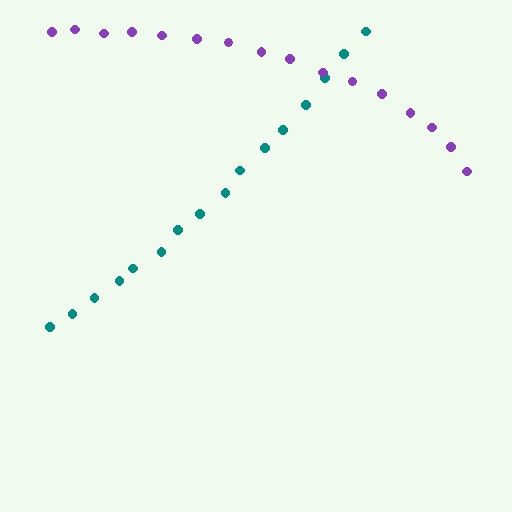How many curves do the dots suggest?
There are 2 distinct paths.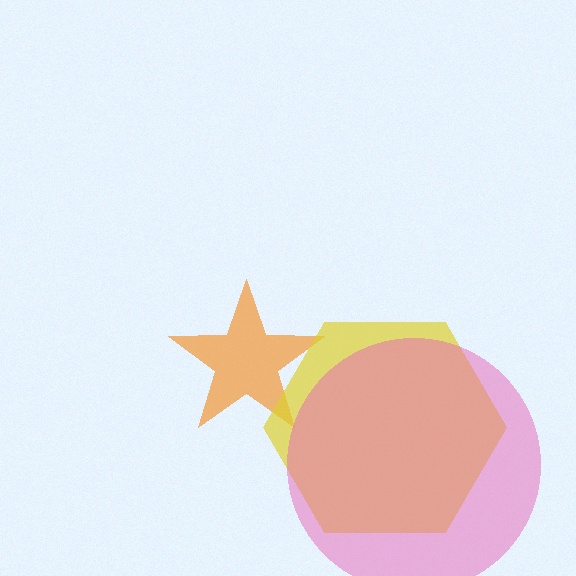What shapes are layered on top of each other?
The layered shapes are: an orange star, a yellow hexagon, a pink circle.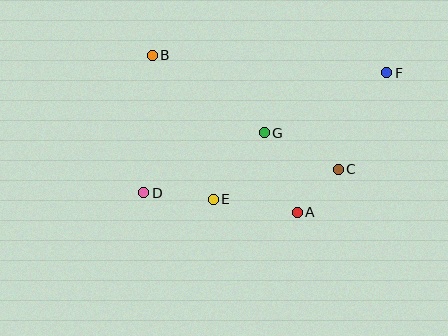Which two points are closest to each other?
Points A and C are closest to each other.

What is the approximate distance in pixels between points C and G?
The distance between C and G is approximately 83 pixels.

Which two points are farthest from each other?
Points D and F are farthest from each other.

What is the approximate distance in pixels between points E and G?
The distance between E and G is approximately 84 pixels.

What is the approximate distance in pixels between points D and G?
The distance between D and G is approximately 134 pixels.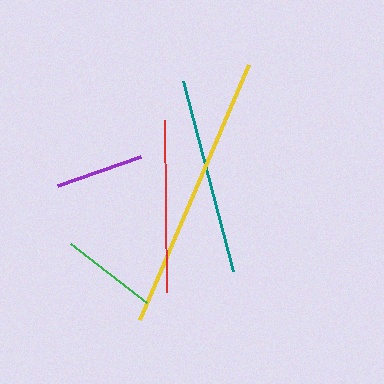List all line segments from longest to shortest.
From longest to shortest: yellow, teal, red, green, purple.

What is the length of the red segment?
The red segment is approximately 172 pixels long.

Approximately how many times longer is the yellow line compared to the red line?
The yellow line is approximately 1.6 times the length of the red line.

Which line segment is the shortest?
The purple line is the shortest at approximately 88 pixels.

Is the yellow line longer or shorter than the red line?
The yellow line is longer than the red line.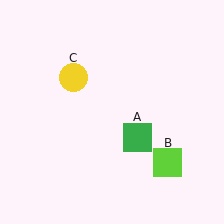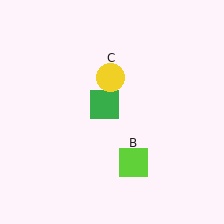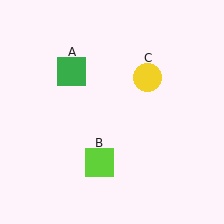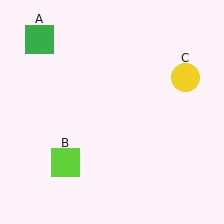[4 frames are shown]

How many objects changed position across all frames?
3 objects changed position: green square (object A), lime square (object B), yellow circle (object C).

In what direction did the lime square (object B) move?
The lime square (object B) moved left.